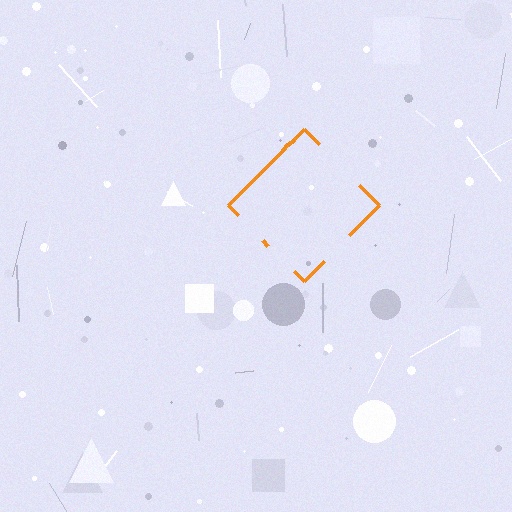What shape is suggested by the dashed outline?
The dashed outline suggests a diamond.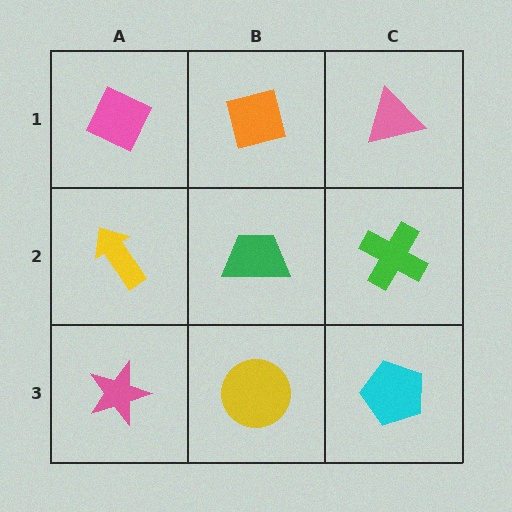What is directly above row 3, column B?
A green trapezoid.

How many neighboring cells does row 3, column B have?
3.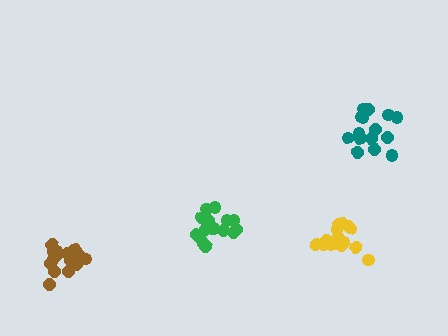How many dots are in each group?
Group 1: 17 dots, Group 2: 19 dots, Group 3: 17 dots, Group 4: 19 dots (72 total).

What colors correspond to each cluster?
The clusters are colored: green, yellow, teal, brown.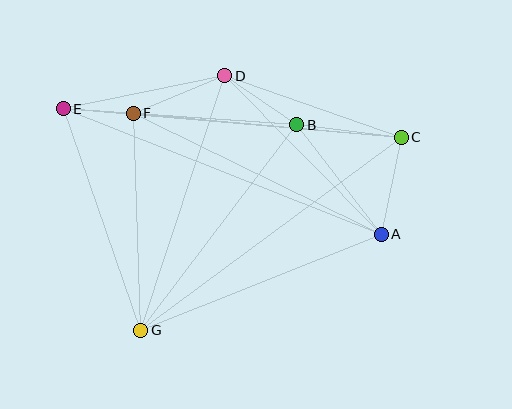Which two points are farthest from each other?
Points A and E are farthest from each other.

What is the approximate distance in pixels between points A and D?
The distance between A and D is approximately 223 pixels.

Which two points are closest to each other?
Points E and F are closest to each other.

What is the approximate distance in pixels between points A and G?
The distance between A and G is approximately 259 pixels.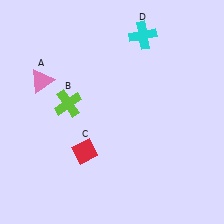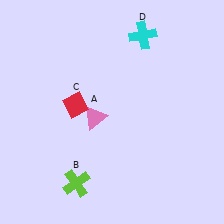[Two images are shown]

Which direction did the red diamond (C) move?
The red diamond (C) moved up.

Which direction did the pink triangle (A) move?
The pink triangle (A) moved right.